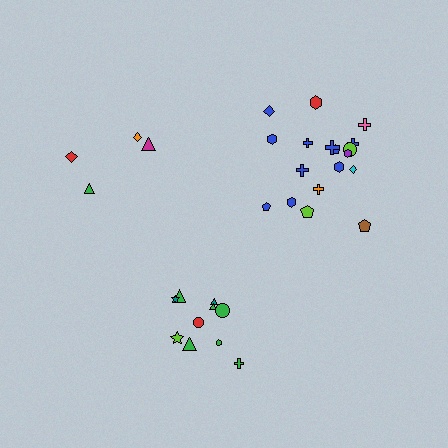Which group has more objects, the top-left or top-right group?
The top-right group.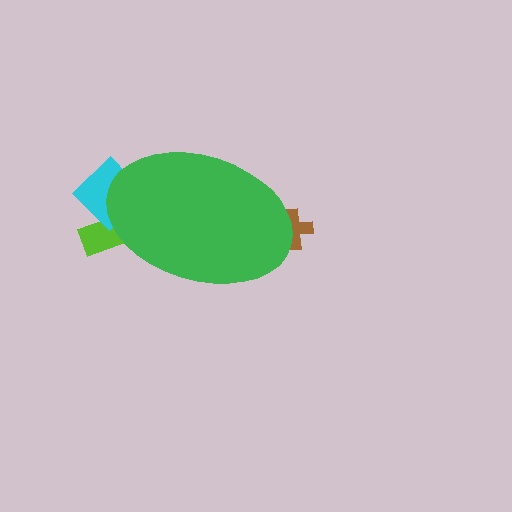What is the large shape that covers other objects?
A green ellipse.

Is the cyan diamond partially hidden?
Yes, the cyan diamond is partially hidden behind the green ellipse.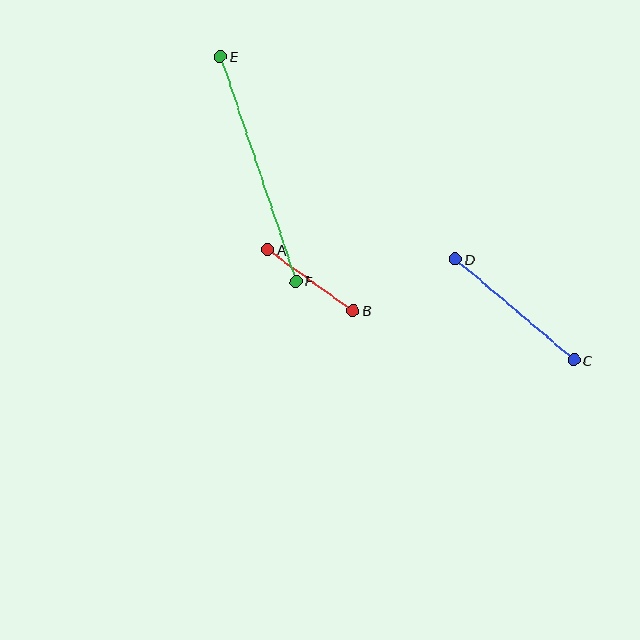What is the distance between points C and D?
The distance is approximately 156 pixels.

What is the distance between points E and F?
The distance is approximately 237 pixels.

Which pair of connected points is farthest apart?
Points E and F are farthest apart.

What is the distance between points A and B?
The distance is approximately 105 pixels.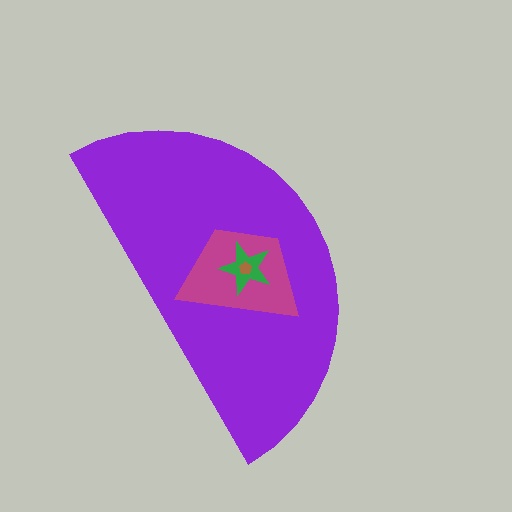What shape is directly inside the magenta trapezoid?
The green star.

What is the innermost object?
The brown pentagon.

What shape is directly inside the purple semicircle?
The magenta trapezoid.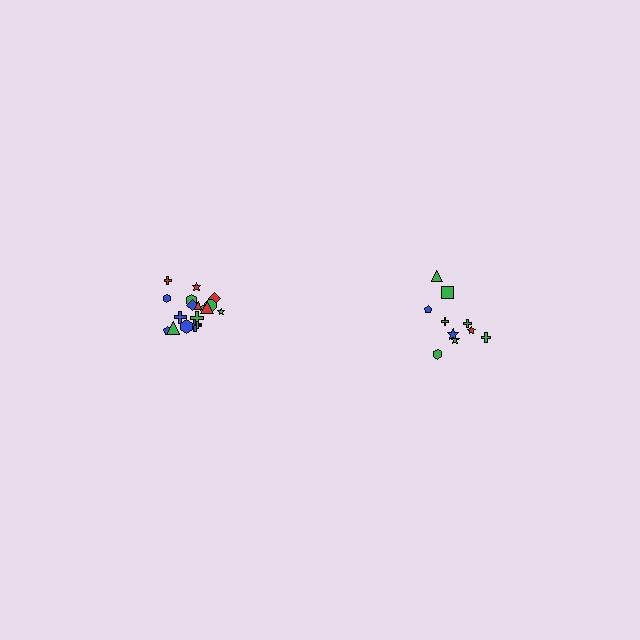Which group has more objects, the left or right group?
The left group.